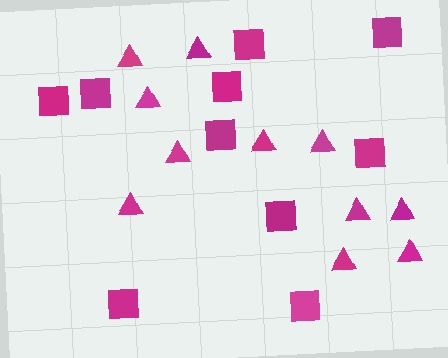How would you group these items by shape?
There are 2 groups: one group of triangles (11) and one group of squares (10).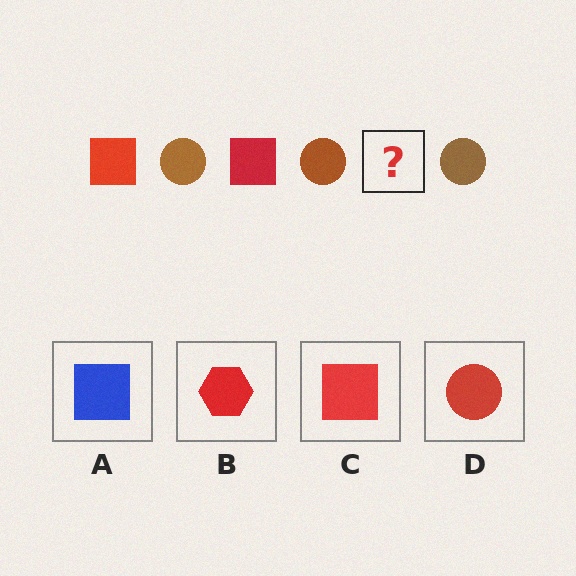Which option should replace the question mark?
Option C.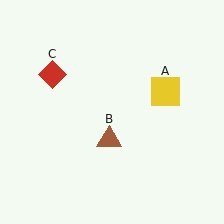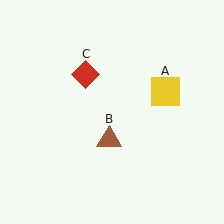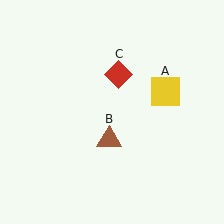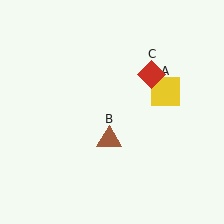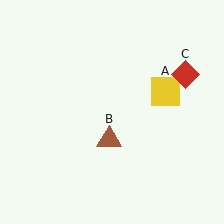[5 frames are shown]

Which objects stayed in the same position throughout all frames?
Yellow square (object A) and brown triangle (object B) remained stationary.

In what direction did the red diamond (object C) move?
The red diamond (object C) moved right.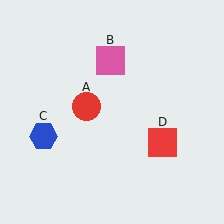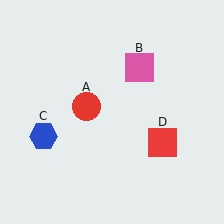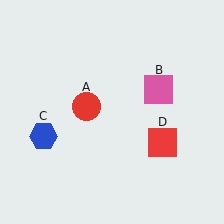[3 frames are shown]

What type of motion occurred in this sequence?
The pink square (object B) rotated clockwise around the center of the scene.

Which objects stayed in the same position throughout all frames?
Red circle (object A) and blue hexagon (object C) and red square (object D) remained stationary.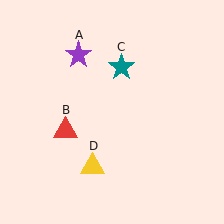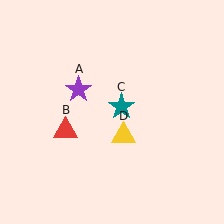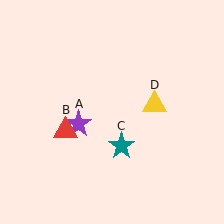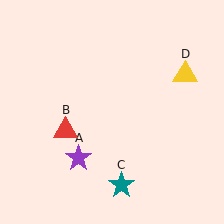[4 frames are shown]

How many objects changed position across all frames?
3 objects changed position: purple star (object A), teal star (object C), yellow triangle (object D).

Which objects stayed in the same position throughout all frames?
Red triangle (object B) remained stationary.